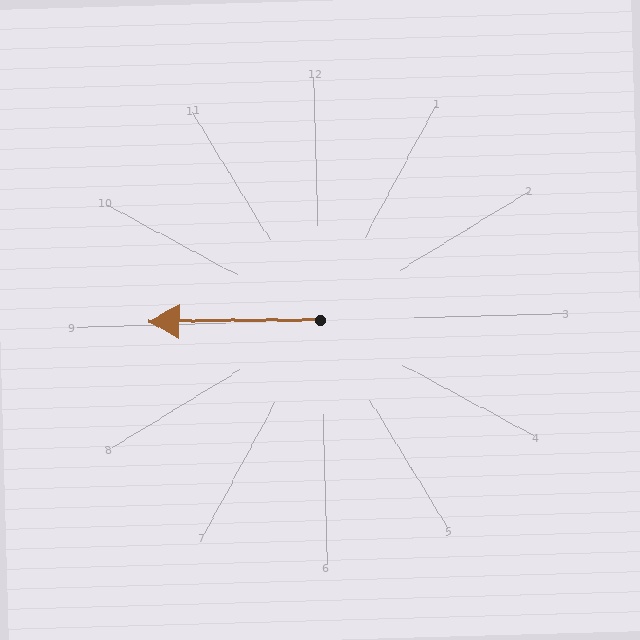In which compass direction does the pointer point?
West.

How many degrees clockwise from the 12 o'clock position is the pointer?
Approximately 271 degrees.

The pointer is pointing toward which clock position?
Roughly 9 o'clock.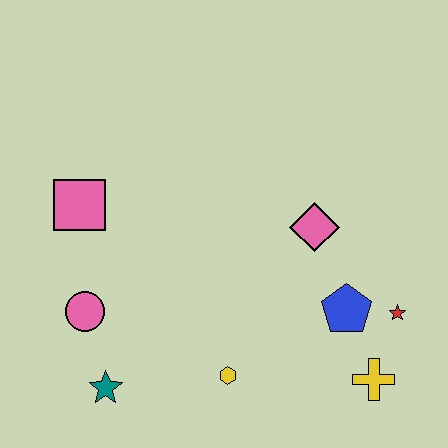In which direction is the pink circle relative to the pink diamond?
The pink circle is to the left of the pink diamond.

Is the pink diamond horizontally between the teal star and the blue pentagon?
Yes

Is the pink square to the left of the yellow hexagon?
Yes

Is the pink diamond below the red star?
No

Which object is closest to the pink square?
The pink circle is closest to the pink square.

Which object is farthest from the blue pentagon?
The pink square is farthest from the blue pentagon.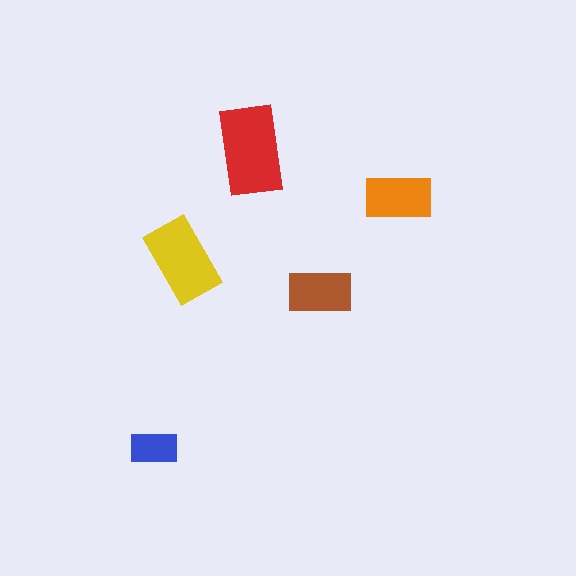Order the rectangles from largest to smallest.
the red one, the yellow one, the orange one, the brown one, the blue one.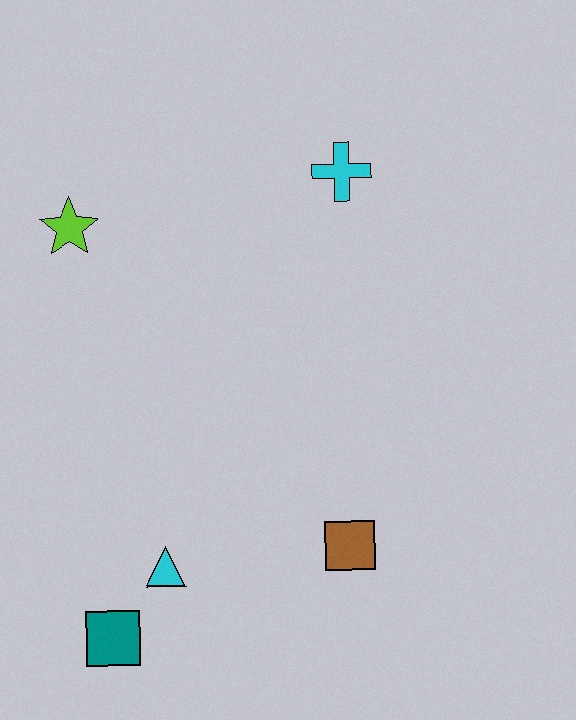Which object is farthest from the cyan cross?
The teal square is farthest from the cyan cross.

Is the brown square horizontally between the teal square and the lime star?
No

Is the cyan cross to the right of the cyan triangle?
Yes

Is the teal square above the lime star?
No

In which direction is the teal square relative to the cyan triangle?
The teal square is below the cyan triangle.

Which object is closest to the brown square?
The cyan triangle is closest to the brown square.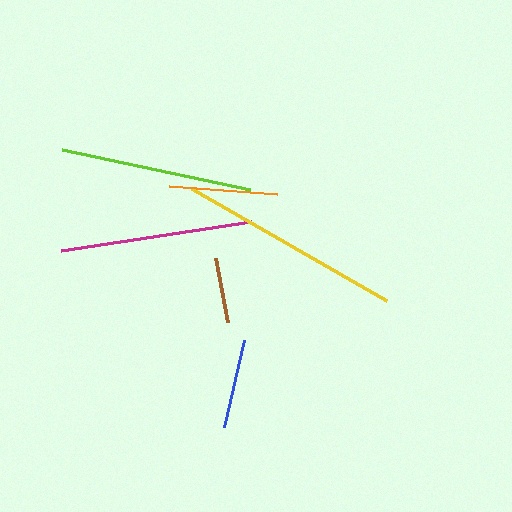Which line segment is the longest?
The yellow line is the longest at approximately 225 pixels.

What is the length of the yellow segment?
The yellow segment is approximately 225 pixels long.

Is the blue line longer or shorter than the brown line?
The blue line is longer than the brown line.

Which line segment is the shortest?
The brown line is the shortest at approximately 65 pixels.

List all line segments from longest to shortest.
From longest to shortest: yellow, lime, magenta, orange, blue, brown.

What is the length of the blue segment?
The blue segment is approximately 89 pixels long.